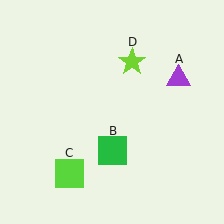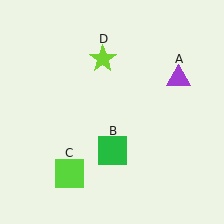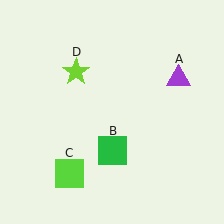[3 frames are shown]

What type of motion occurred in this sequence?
The lime star (object D) rotated counterclockwise around the center of the scene.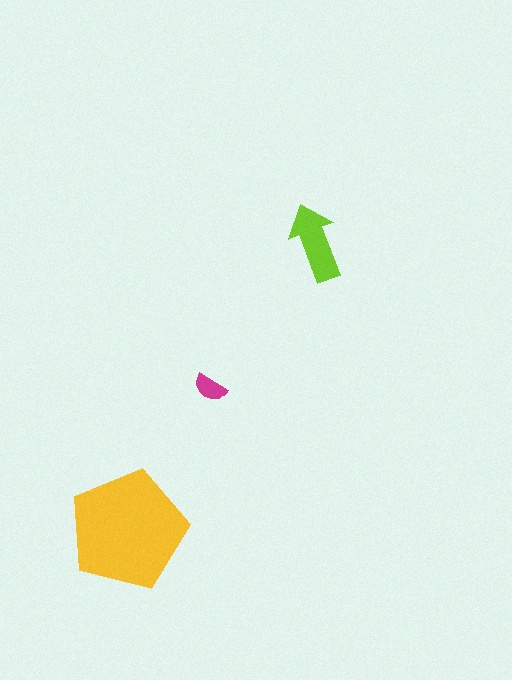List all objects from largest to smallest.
The yellow pentagon, the lime arrow, the magenta semicircle.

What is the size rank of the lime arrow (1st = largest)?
2nd.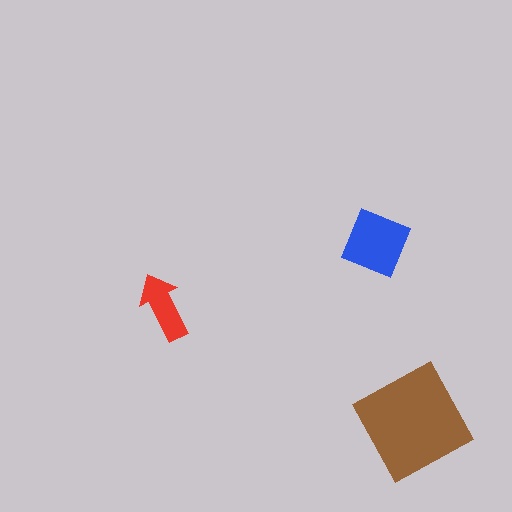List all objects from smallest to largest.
The red arrow, the blue diamond, the brown square.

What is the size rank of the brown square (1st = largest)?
1st.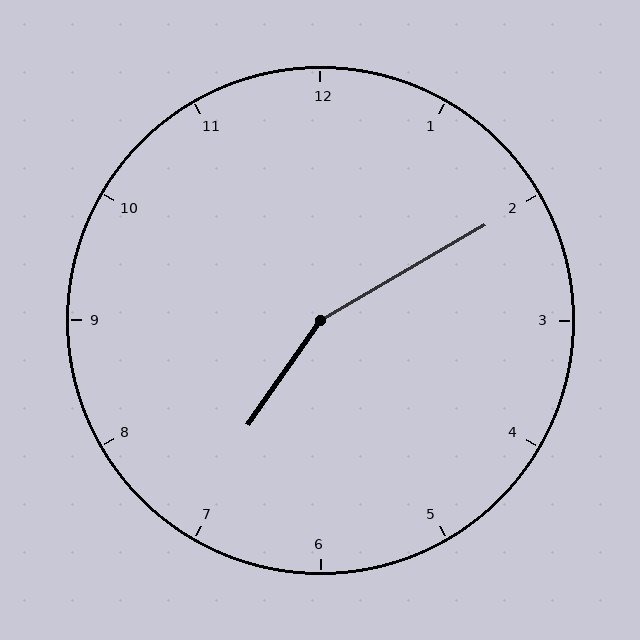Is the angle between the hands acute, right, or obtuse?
It is obtuse.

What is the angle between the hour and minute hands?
Approximately 155 degrees.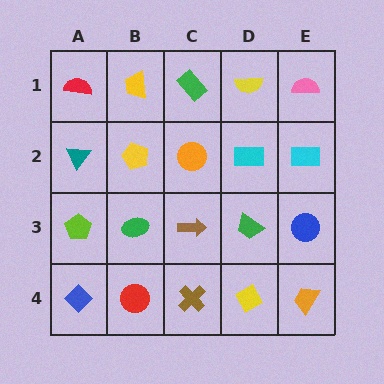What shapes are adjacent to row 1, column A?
A teal triangle (row 2, column A), a yellow trapezoid (row 1, column B).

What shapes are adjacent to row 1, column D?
A cyan rectangle (row 2, column D), a green rectangle (row 1, column C), a pink semicircle (row 1, column E).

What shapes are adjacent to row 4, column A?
A lime pentagon (row 3, column A), a red circle (row 4, column B).